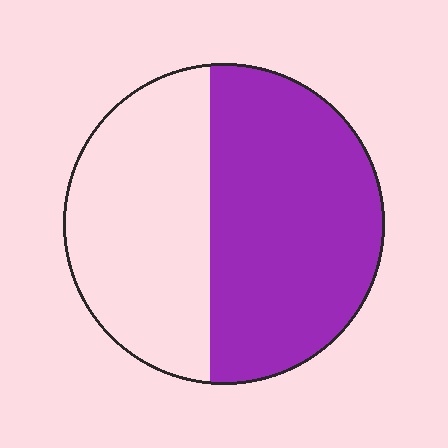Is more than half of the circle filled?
Yes.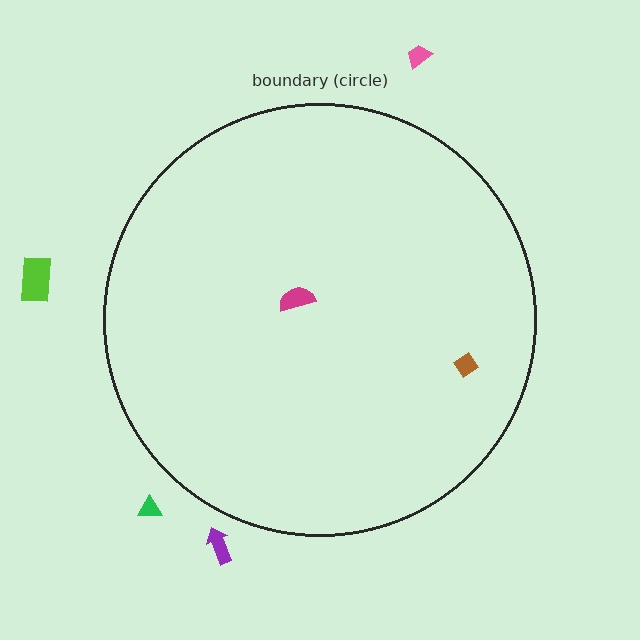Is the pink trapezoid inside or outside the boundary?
Outside.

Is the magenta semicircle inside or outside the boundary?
Inside.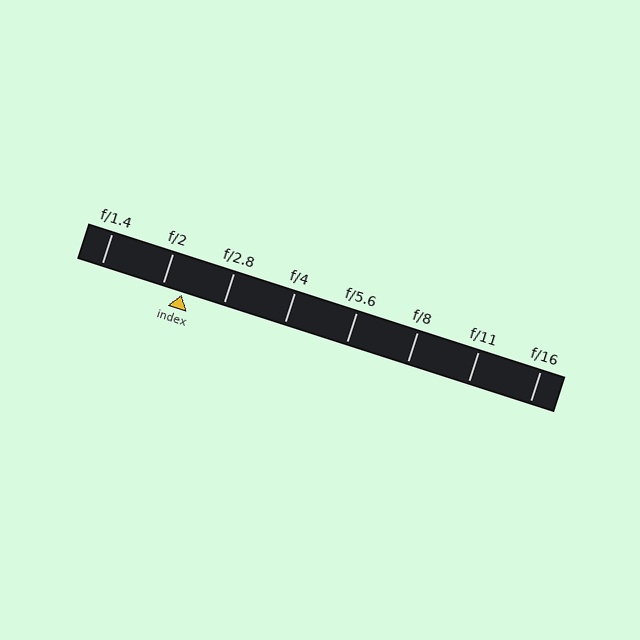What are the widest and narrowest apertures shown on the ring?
The widest aperture shown is f/1.4 and the narrowest is f/16.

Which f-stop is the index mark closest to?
The index mark is closest to f/2.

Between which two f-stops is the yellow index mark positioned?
The index mark is between f/2 and f/2.8.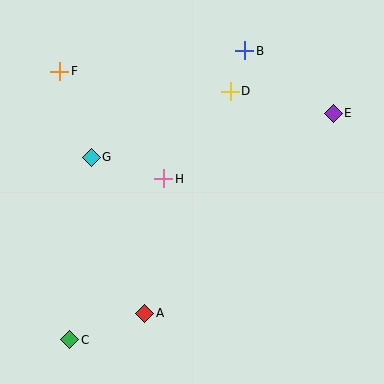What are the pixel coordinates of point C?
Point C is at (70, 340).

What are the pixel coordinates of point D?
Point D is at (230, 91).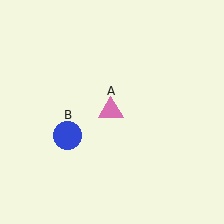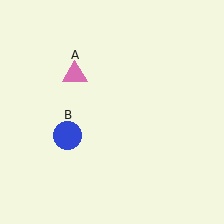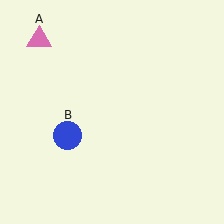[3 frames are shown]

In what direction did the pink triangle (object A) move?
The pink triangle (object A) moved up and to the left.